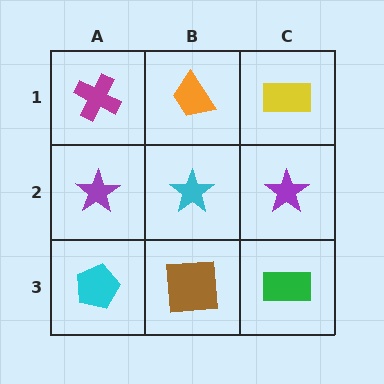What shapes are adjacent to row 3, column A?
A purple star (row 2, column A), a brown square (row 3, column B).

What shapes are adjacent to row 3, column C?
A purple star (row 2, column C), a brown square (row 3, column B).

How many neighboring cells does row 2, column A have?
3.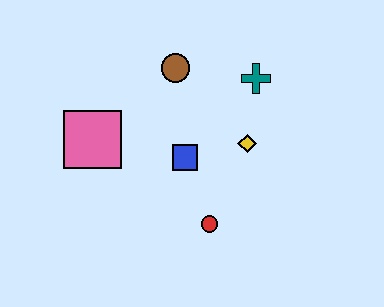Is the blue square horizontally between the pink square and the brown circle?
No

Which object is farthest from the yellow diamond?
The pink square is farthest from the yellow diamond.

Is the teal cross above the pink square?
Yes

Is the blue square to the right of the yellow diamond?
No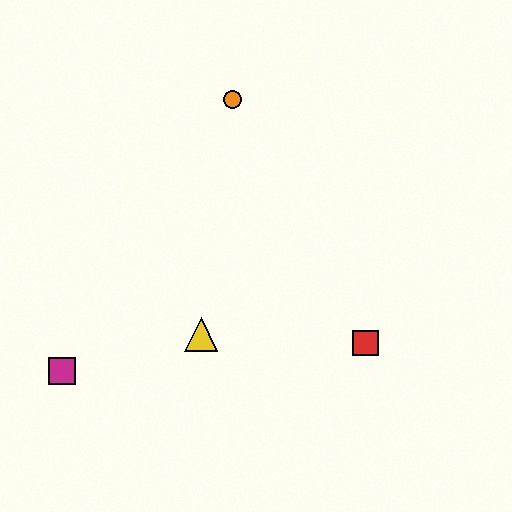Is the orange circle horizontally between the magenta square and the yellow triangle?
No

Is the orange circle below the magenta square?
No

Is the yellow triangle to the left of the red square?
Yes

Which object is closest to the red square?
The yellow triangle is closest to the red square.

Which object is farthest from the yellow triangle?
The orange circle is farthest from the yellow triangle.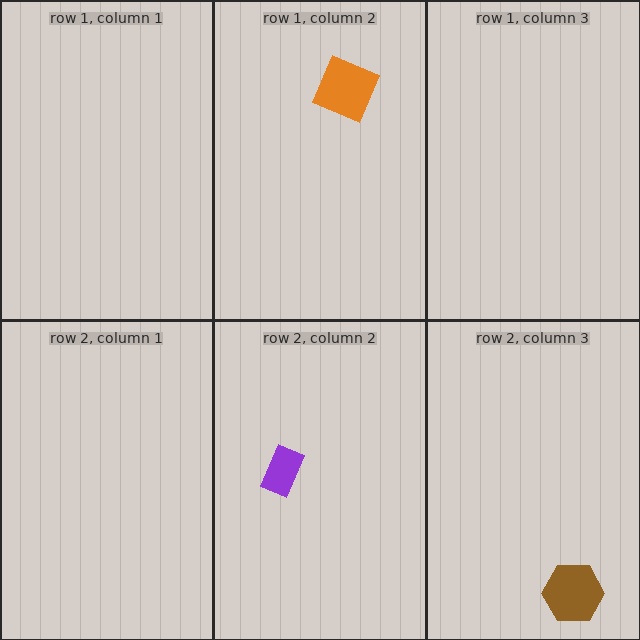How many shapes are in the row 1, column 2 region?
1.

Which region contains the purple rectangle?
The row 2, column 2 region.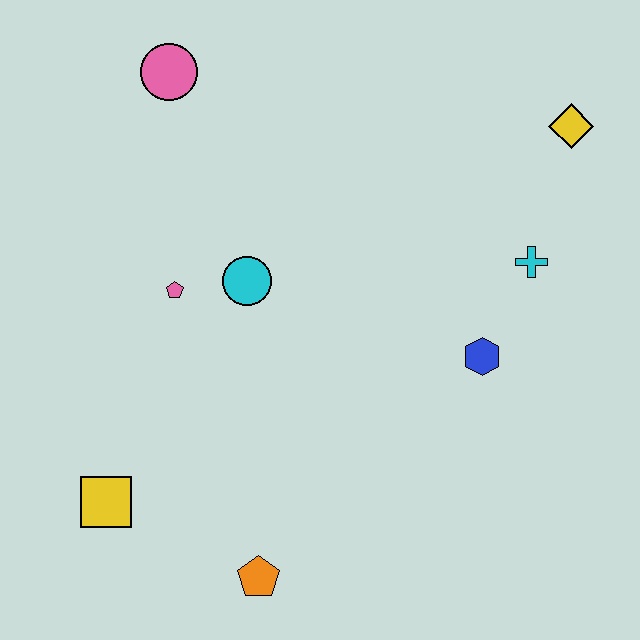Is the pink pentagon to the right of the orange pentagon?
No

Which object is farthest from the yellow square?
The yellow diamond is farthest from the yellow square.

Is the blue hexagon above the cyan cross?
No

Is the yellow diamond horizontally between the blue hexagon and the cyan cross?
No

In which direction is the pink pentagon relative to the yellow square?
The pink pentagon is above the yellow square.